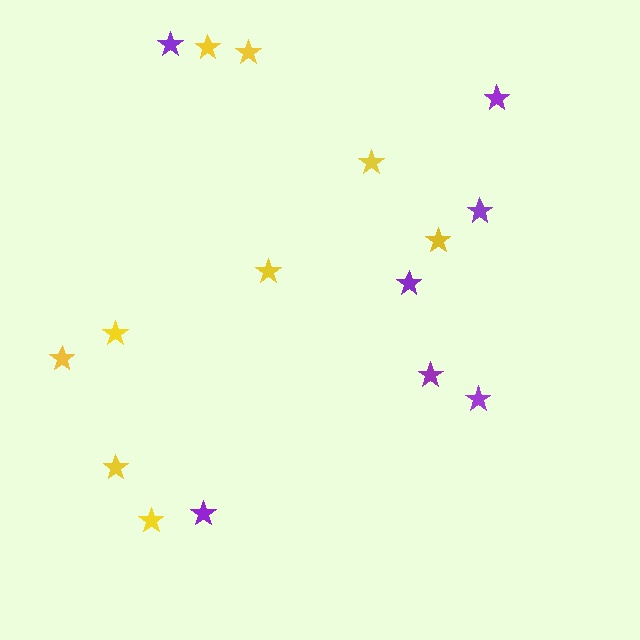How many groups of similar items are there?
There are 2 groups: one group of purple stars (7) and one group of yellow stars (9).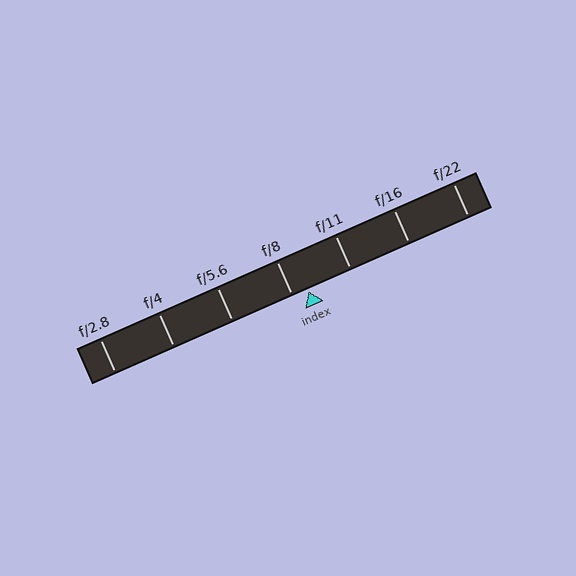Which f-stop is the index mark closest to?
The index mark is closest to f/8.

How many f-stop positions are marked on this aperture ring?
There are 7 f-stop positions marked.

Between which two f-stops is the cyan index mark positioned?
The index mark is between f/8 and f/11.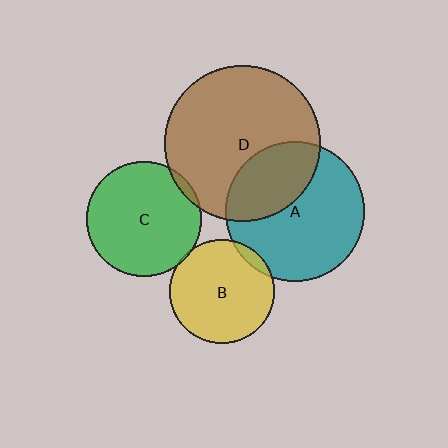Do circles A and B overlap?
Yes.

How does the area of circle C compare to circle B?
Approximately 1.2 times.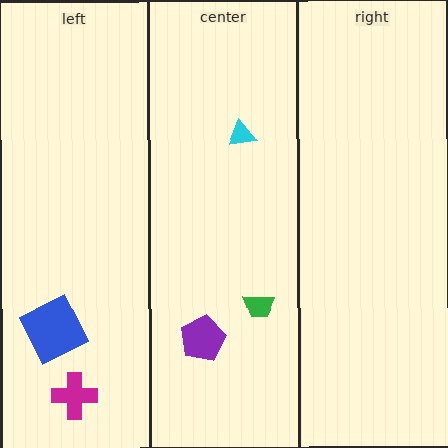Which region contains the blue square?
The left region.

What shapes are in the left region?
The blue square, the magenta cross.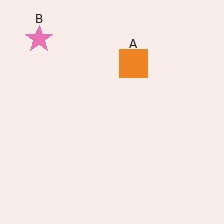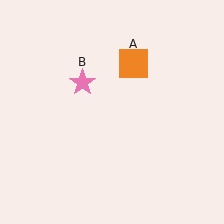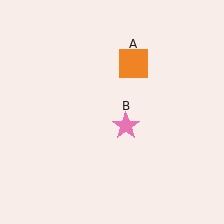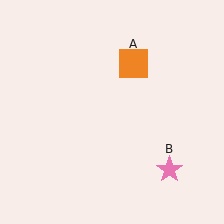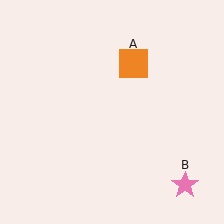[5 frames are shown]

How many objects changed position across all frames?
1 object changed position: pink star (object B).